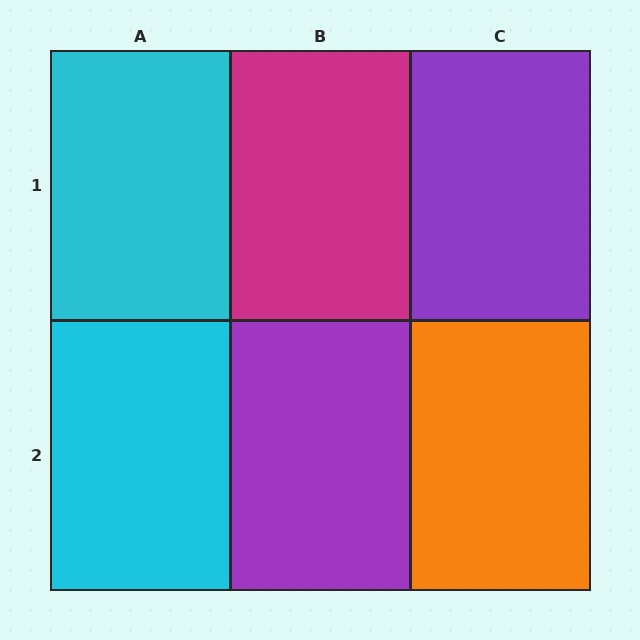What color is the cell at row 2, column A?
Cyan.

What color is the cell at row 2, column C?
Orange.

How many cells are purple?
2 cells are purple.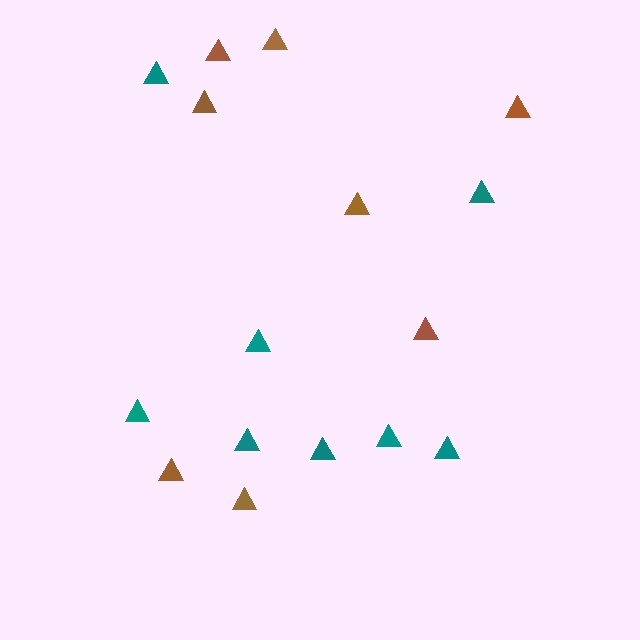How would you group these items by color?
There are 2 groups: one group of brown triangles (8) and one group of teal triangles (8).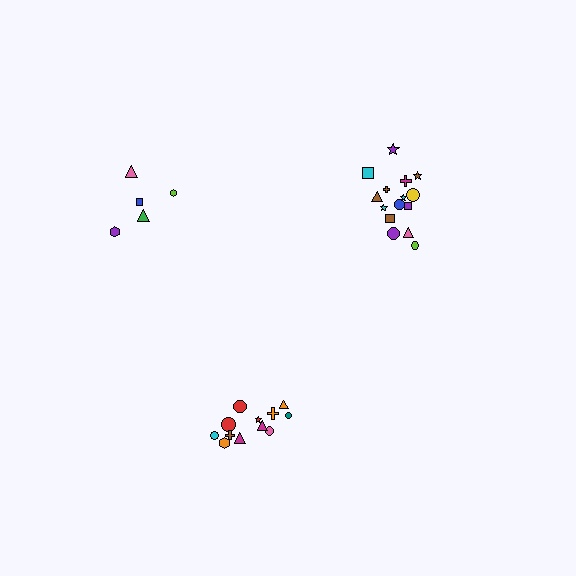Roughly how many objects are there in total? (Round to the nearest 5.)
Roughly 30 objects in total.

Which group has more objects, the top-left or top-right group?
The top-right group.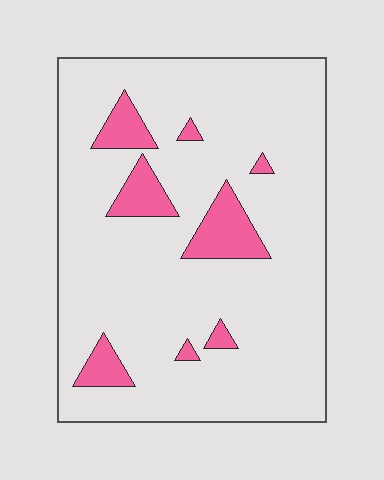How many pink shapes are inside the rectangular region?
8.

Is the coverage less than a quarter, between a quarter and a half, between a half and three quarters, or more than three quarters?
Less than a quarter.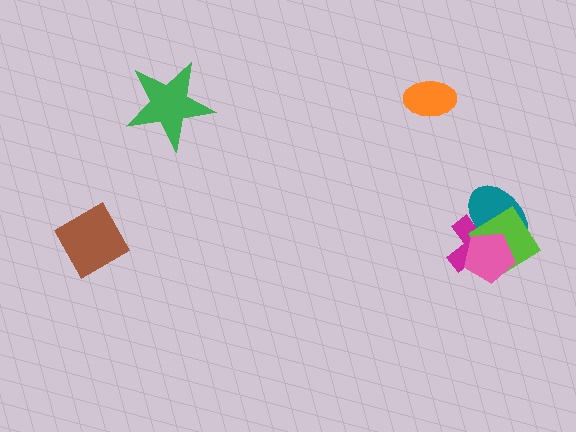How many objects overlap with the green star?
0 objects overlap with the green star.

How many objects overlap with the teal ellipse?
3 objects overlap with the teal ellipse.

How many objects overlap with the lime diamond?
3 objects overlap with the lime diamond.